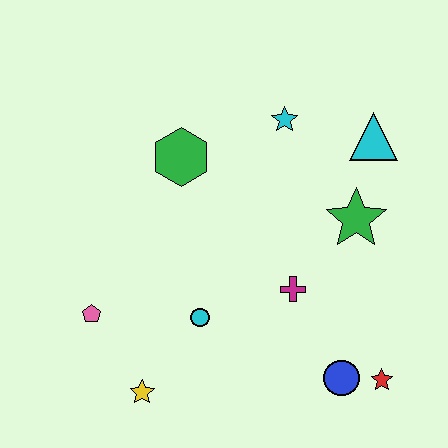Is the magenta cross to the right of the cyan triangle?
No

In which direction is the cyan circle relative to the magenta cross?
The cyan circle is to the left of the magenta cross.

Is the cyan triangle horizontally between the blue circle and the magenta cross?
No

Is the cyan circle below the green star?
Yes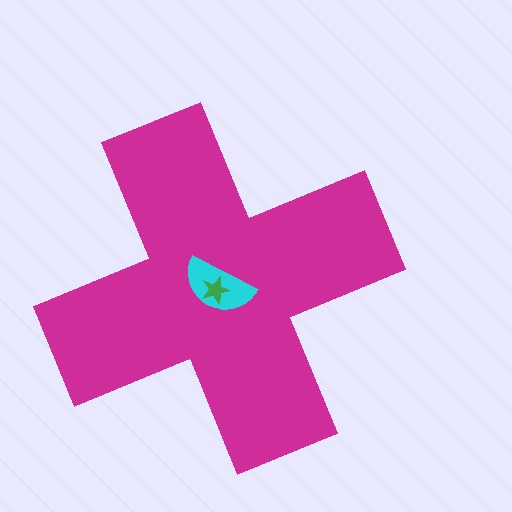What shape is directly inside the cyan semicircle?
The green star.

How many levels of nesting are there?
3.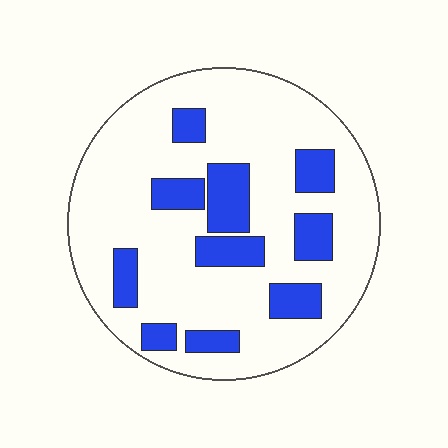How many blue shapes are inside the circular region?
10.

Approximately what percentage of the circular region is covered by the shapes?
Approximately 20%.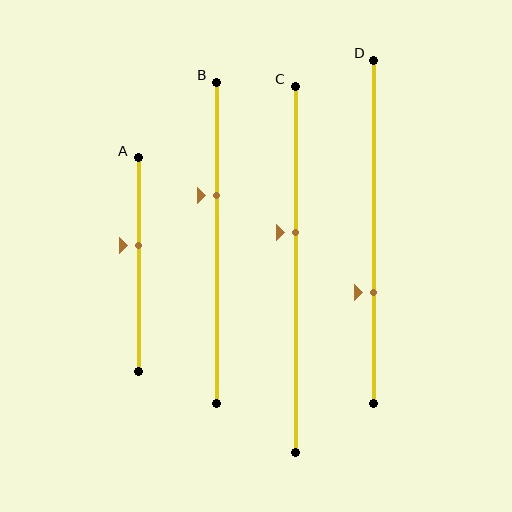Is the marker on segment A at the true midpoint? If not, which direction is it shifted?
No, the marker on segment A is shifted upward by about 9% of the segment length.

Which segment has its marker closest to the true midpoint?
Segment A has its marker closest to the true midpoint.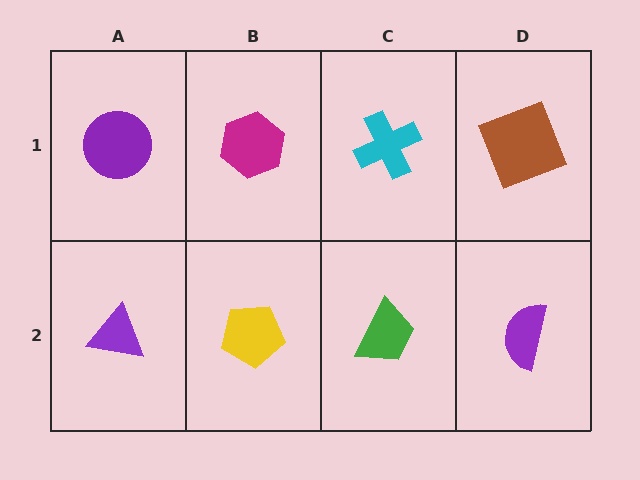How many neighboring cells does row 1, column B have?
3.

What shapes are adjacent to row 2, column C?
A cyan cross (row 1, column C), a yellow pentagon (row 2, column B), a purple semicircle (row 2, column D).